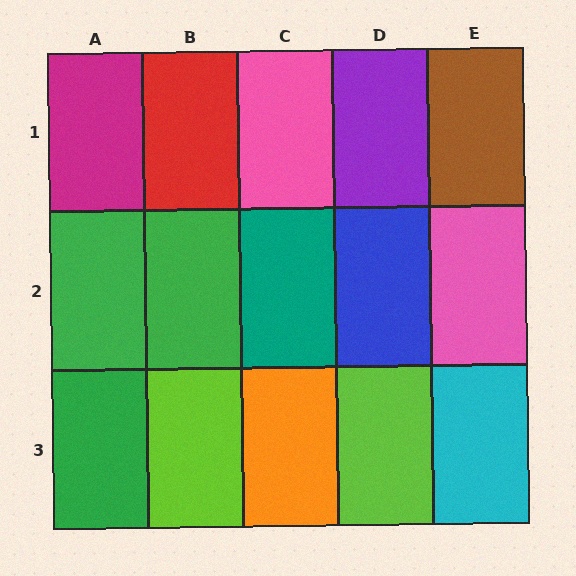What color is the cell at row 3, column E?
Cyan.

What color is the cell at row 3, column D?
Lime.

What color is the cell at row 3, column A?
Green.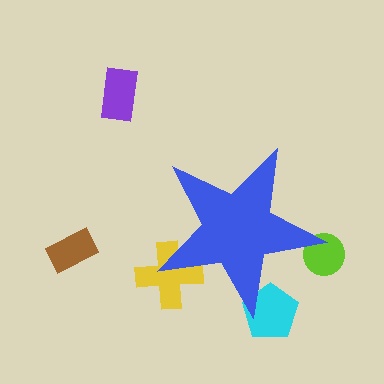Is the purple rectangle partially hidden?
No, the purple rectangle is fully visible.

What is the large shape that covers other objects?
A blue star.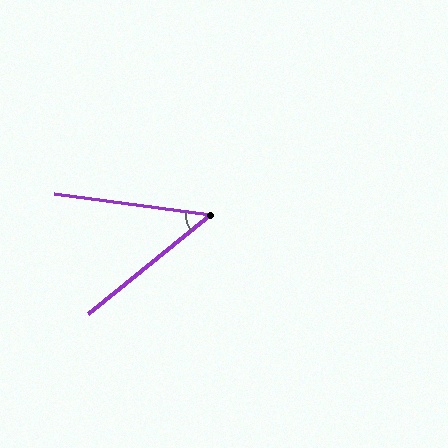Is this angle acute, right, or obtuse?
It is acute.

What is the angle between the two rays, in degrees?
Approximately 47 degrees.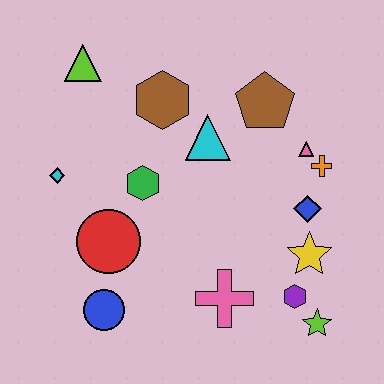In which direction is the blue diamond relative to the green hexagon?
The blue diamond is to the right of the green hexagon.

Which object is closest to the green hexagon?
The red circle is closest to the green hexagon.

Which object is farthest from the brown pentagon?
The blue circle is farthest from the brown pentagon.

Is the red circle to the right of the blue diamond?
No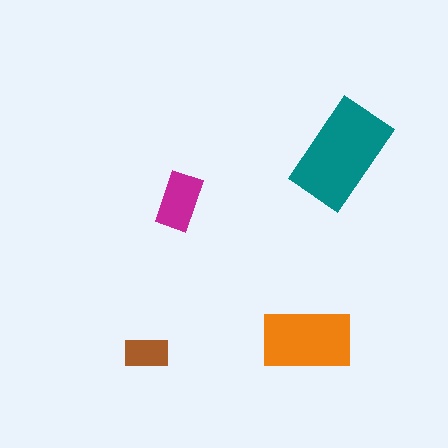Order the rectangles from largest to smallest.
the teal one, the orange one, the magenta one, the brown one.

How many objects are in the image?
There are 4 objects in the image.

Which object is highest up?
The teal rectangle is topmost.